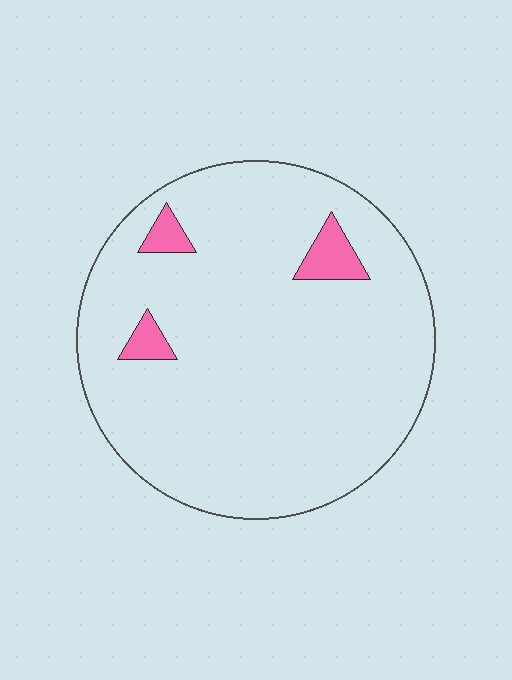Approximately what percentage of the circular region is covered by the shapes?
Approximately 5%.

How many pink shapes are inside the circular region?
3.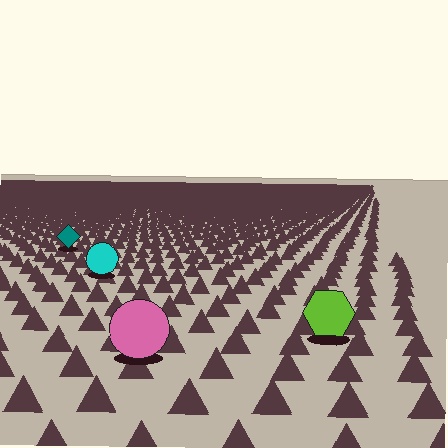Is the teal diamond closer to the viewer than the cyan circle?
No. The cyan circle is closer — you can tell from the texture gradient: the ground texture is coarser near it.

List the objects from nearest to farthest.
From nearest to farthest: the pink circle, the lime hexagon, the cyan circle, the teal diamond.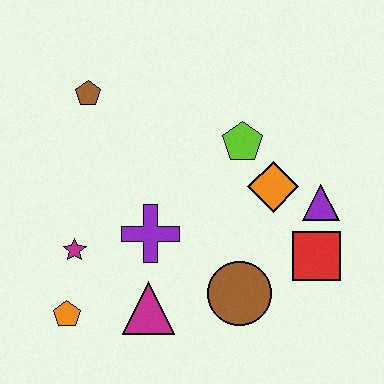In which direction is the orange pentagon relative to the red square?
The orange pentagon is to the left of the red square.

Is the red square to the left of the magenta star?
No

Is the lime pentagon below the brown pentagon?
Yes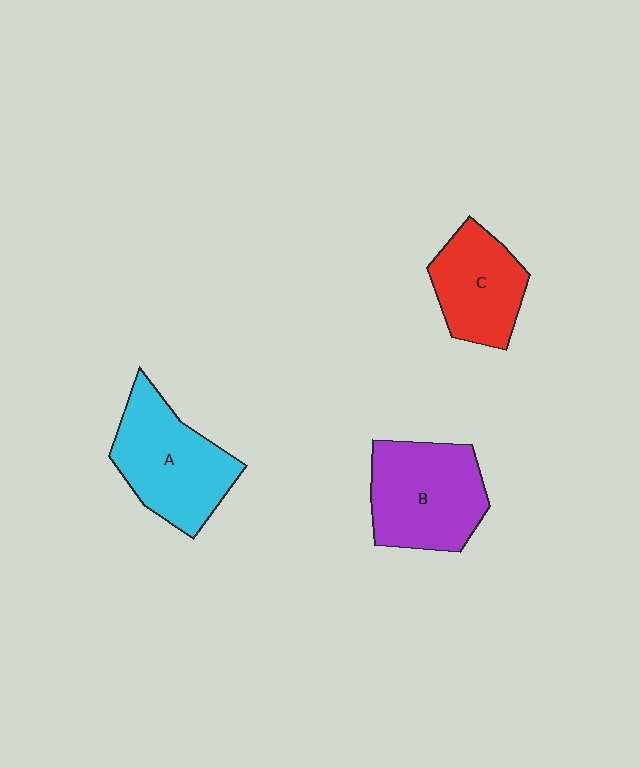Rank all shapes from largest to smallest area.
From largest to smallest: B (purple), A (cyan), C (red).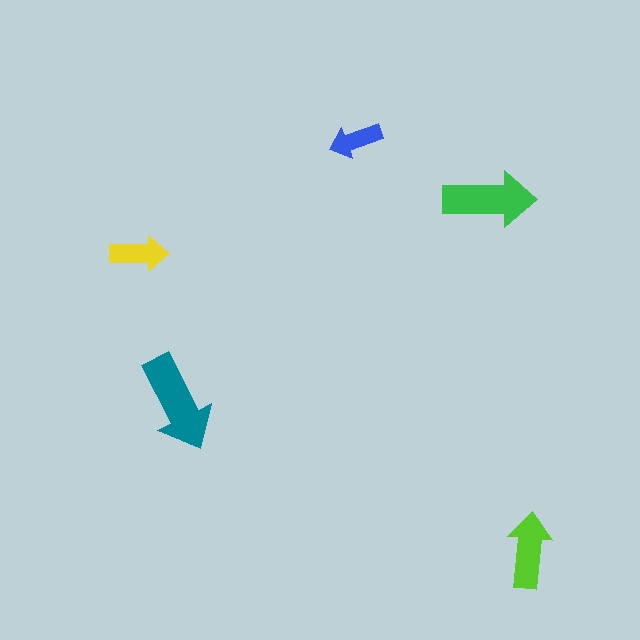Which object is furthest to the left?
The yellow arrow is leftmost.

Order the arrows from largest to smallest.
the teal one, the green one, the lime one, the yellow one, the blue one.